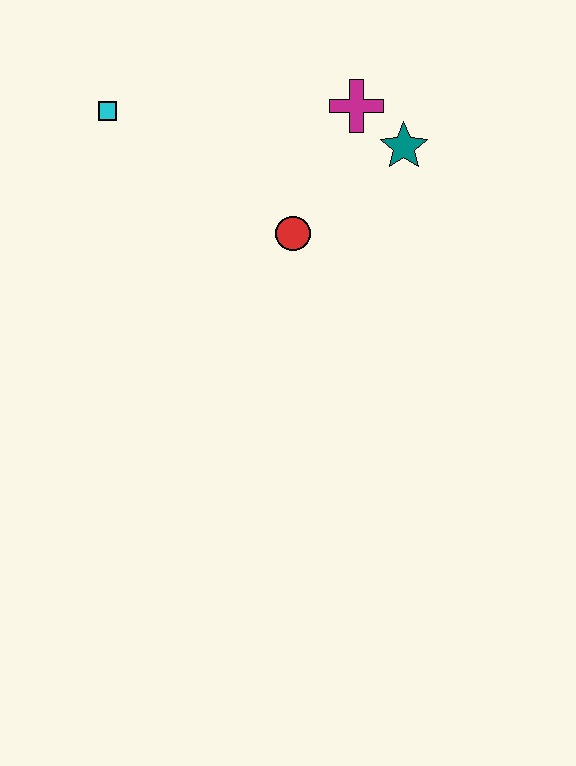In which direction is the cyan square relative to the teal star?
The cyan square is to the left of the teal star.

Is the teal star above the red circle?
Yes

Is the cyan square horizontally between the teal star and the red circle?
No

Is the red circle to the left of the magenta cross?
Yes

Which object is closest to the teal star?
The magenta cross is closest to the teal star.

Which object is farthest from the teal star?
The cyan square is farthest from the teal star.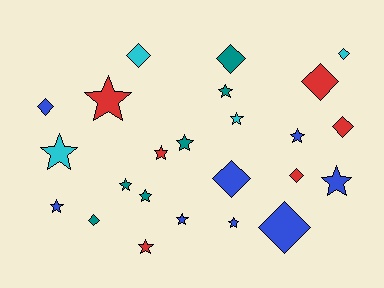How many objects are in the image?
There are 24 objects.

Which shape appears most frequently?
Star, with 14 objects.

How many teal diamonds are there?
There are 2 teal diamonds.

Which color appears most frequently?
Blue, with 8 objects.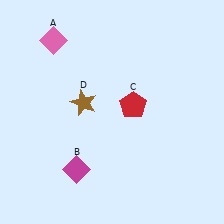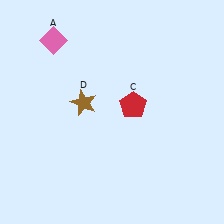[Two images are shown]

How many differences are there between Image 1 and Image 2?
There is 1 difference between the two images.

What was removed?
The magenta diamond (B) was removed in Image 2.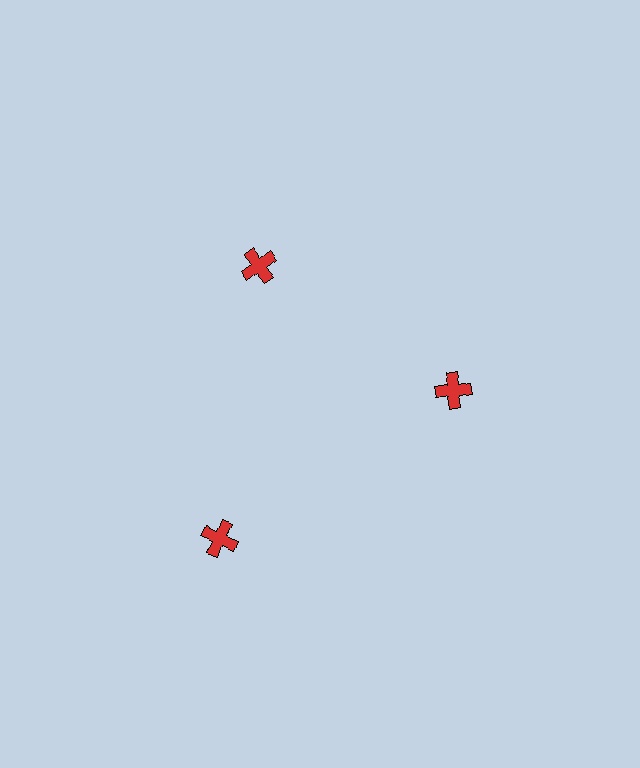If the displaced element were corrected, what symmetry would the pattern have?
It would have 3-fold rotational symmetry — the pattern would map onto itself every 120 degrees.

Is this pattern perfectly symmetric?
No. The 3 red crosses are arranged in a ring, but one element near the 7 o'clock position is pushed outward from the center, breaking the 3-fold rotational symmetry.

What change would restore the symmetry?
The symmetry would be restored by moving it inward, back onto the ring so that all 3 crosses sit at equal angles and equal distance from the center.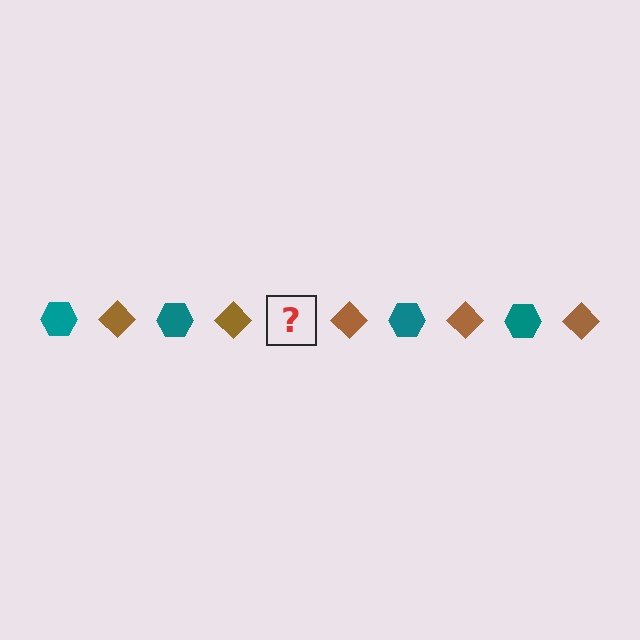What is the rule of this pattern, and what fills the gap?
The rule is that the pattern alternates between teal hexagon and brown diamond. The gap should be filled with a teal hexagon.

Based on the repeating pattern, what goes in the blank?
The blank should be a teal hexagon.